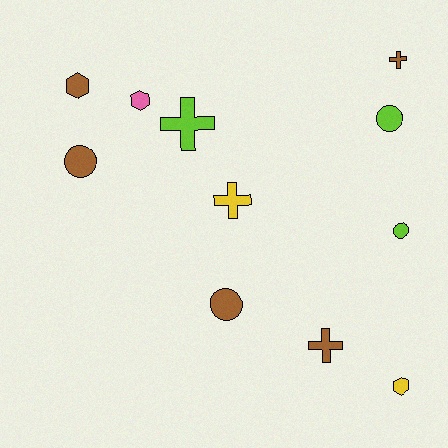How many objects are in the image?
There are 11 objects.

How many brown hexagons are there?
There is 1 brown hexagon.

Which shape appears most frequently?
Cross, with 4 objects.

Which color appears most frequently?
Brown, with 5 objects.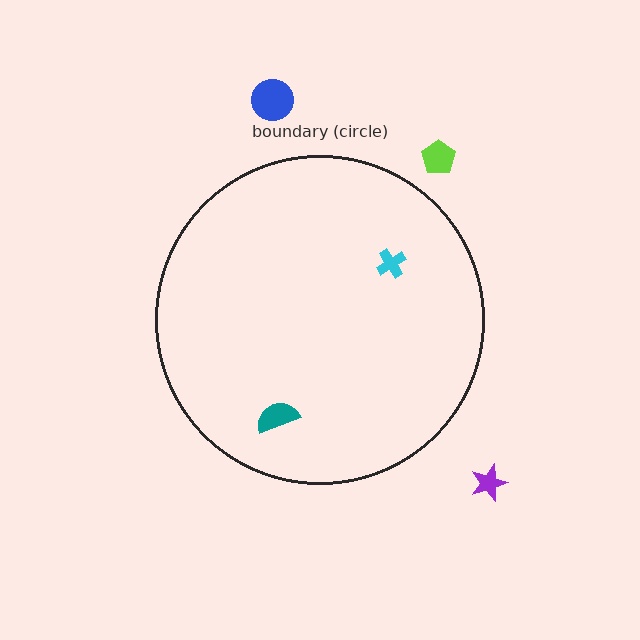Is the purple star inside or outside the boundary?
Outside.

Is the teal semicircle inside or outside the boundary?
Inside.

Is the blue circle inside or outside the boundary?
Outside.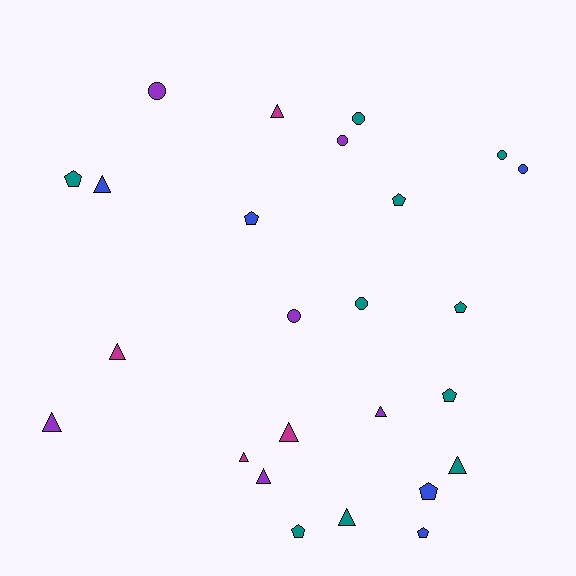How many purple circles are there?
There are 3 purple circles.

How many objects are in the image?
There are 25 objects.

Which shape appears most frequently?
Triangle, with 10 objects.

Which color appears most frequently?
Teal, with 10 objects.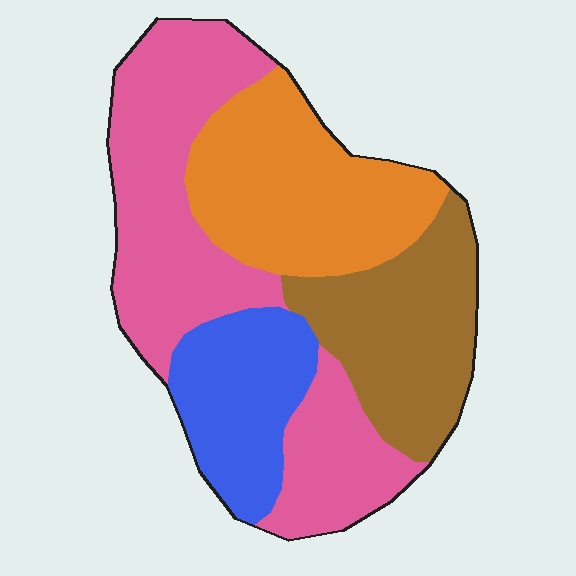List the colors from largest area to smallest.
From largest to smallest: pink, orange, brown, blue.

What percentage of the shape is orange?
Orange takes up between a sixth and a third of the shape.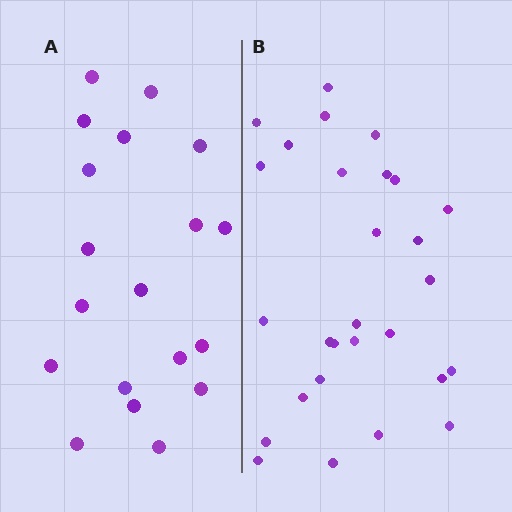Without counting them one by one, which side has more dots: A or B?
Region B (the right region) has more dots.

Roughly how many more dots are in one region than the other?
Region B has roughly 8 or so more dots than region A.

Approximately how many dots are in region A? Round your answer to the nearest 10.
About 20 dots. (The exact count is 19, which rounds to 20.)